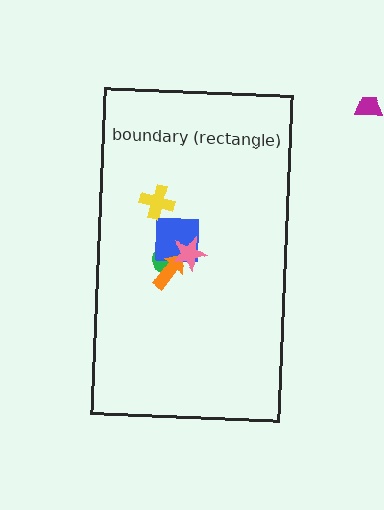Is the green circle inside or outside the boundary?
Inside.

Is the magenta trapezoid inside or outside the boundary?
Outside.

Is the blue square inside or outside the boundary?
Inside.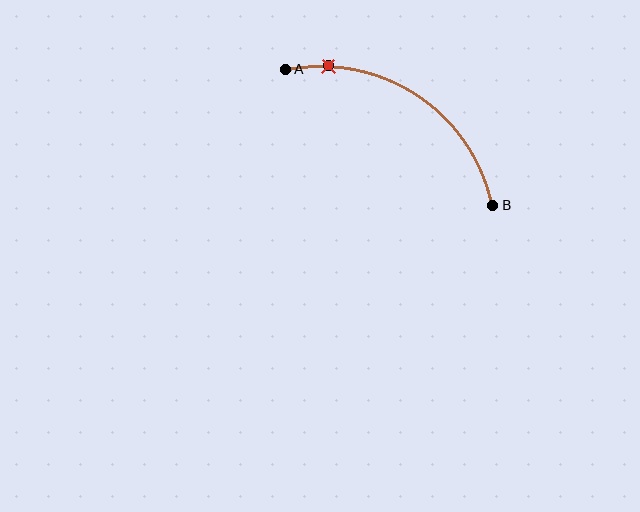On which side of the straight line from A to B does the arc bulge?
The arc bulges above the straight line connecting A and B.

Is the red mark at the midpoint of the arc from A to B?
No. The red mark lies on the arc but is closer to endpoint A. The arc midpoint would be at the point on the curve equidistant along the arc from both A and B.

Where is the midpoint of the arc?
The arc midpoint is the point on the curve farthest from the straight line joining A and B. It sits above that line.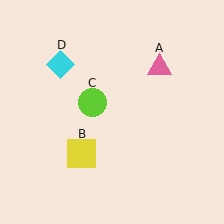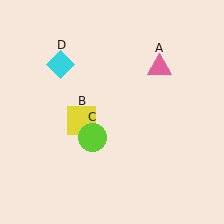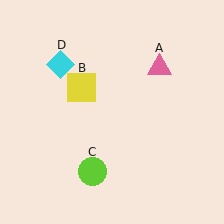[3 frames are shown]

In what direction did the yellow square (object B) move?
The yellow square (object B) moved up.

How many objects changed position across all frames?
2 objects changed position: yellow square (object B), lime circle (object C).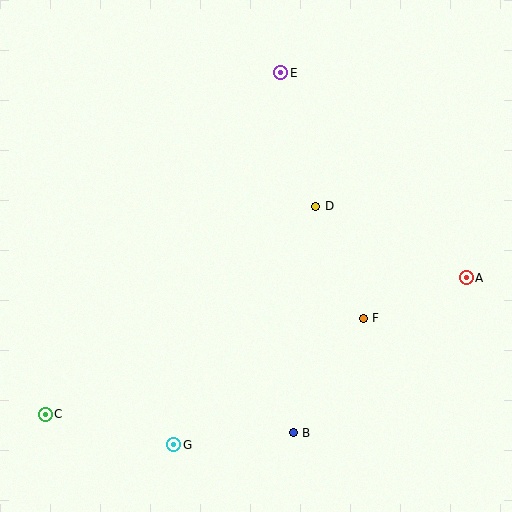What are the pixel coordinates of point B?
Point B is at (293, 433).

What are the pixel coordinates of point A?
Point A is at (466, 278).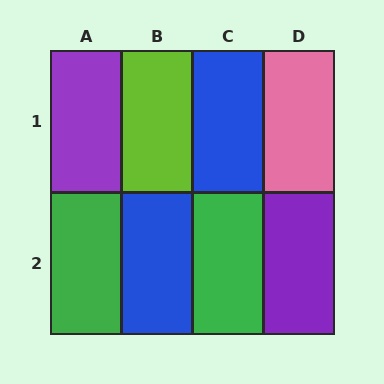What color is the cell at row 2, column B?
Blue.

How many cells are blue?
2 cells are blue.